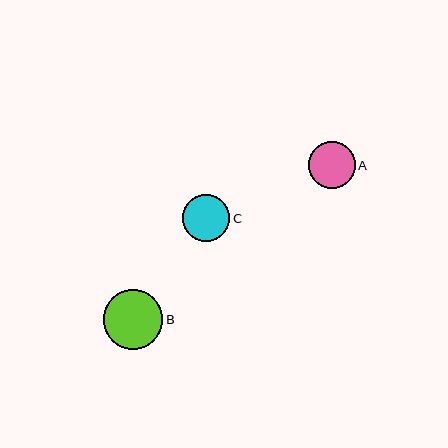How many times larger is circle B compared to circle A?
Circle B is approximately 1.3 times the size of circle A.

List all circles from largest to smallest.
From largest to smallest: B, C, A.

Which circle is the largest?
Circle B is the largest with a size of approximately 59 pixels.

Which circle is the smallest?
Circle A is the smallest with a size of approximately 47 pixels.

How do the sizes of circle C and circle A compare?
Circle C and circle A are approximately the same size.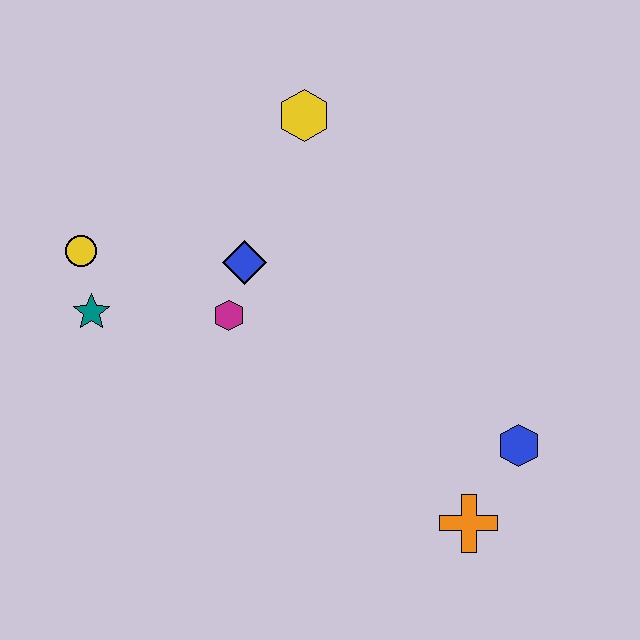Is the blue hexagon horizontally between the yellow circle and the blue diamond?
No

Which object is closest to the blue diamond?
The magenta hexagon is closest to the blue diamond.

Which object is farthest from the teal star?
The blue hexagon is farthest from the teal star.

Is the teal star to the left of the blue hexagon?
Yes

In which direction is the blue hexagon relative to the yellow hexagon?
The blue hexagon is below the yellow hexagon.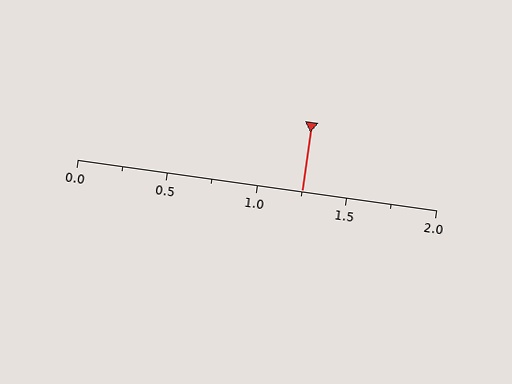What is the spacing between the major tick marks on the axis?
The major ticks are spaced 0.5 apart.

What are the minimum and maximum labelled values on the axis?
The axis runs from 0.0 to 2.0.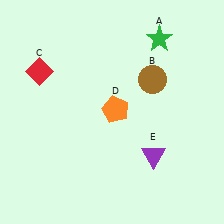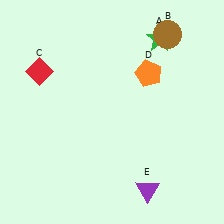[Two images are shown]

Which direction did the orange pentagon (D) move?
The orange pentagon (D) moved up.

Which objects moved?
The objects that moved are: the brown circle (B), the orange pentagon (D), the purple triangle (E).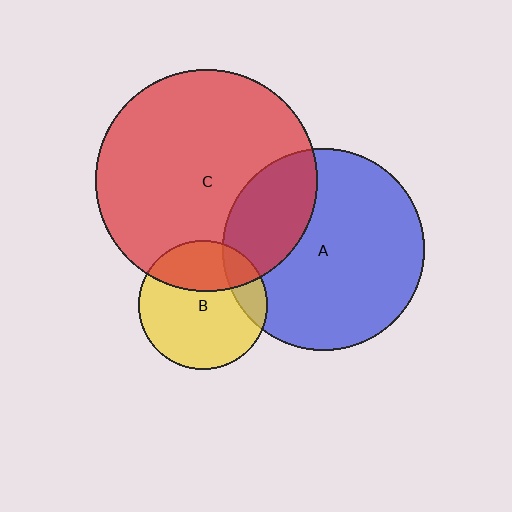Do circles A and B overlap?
Yes.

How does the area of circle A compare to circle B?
Approximately 2.5 times.